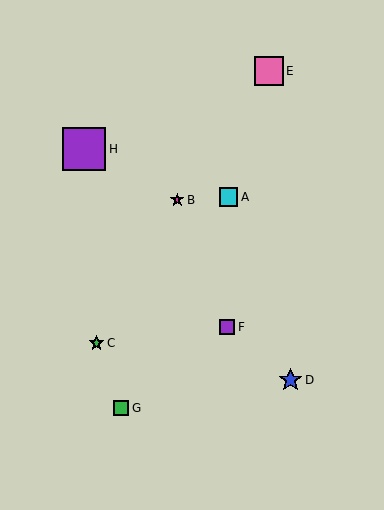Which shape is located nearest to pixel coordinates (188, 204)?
The magenta star (labeled B) at (177, 200) is nearest to that location.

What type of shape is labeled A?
Shape A is a cyan square.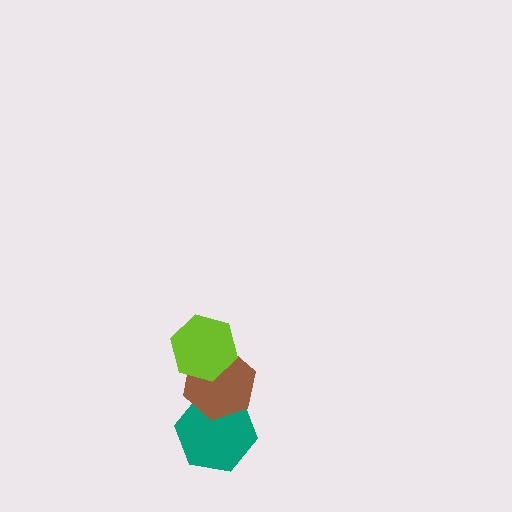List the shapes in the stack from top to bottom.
From top to bottom: the lime hexagon, the brown hexagon, the teal hexagon.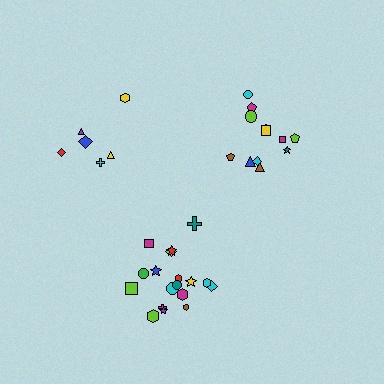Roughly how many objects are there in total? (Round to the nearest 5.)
Roughly 35 objects in total.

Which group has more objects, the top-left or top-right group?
The top-right group.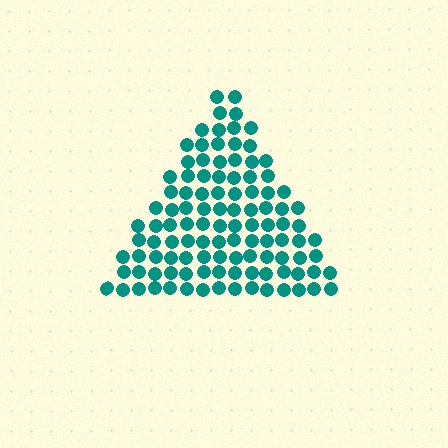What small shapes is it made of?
It is made of small circles.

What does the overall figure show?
The overall figure shows a triangle.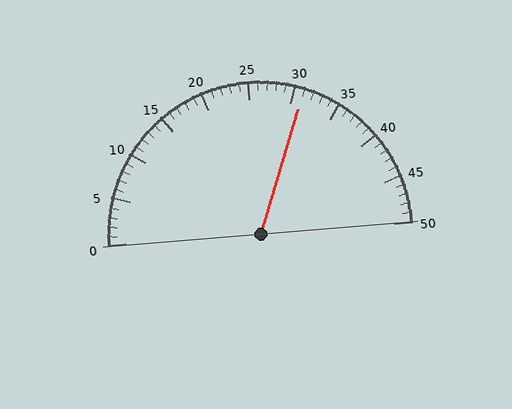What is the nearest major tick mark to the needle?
The nearest major tick mark is 30.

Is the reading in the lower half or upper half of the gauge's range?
The reading is in the upper half of the range (0 to 50).